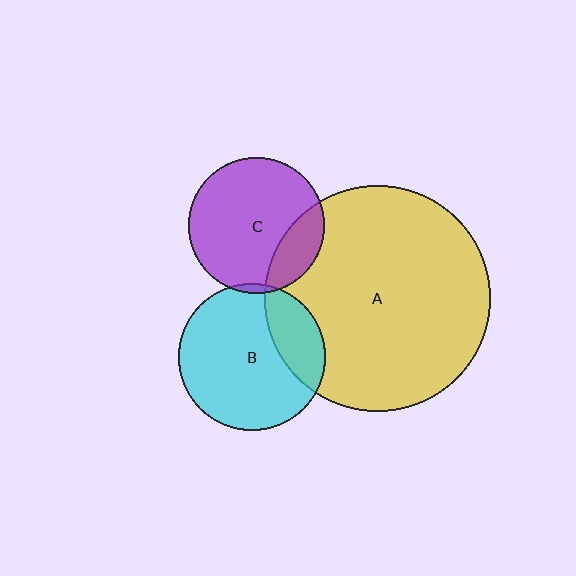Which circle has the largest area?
Circle A (yellow).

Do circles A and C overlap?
Yes.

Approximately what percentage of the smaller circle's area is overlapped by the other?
Approximately 20%.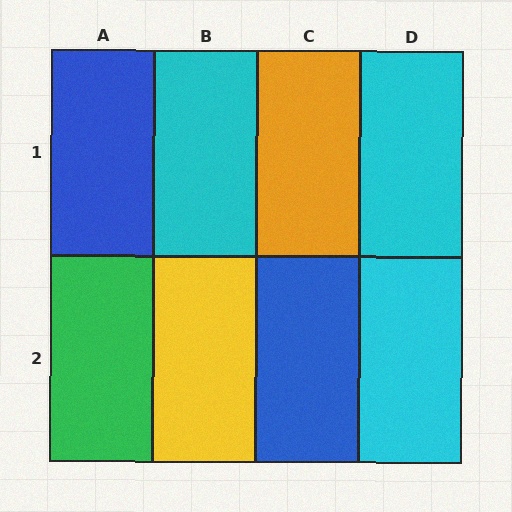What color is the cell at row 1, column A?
Blue.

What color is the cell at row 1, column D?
Cyan.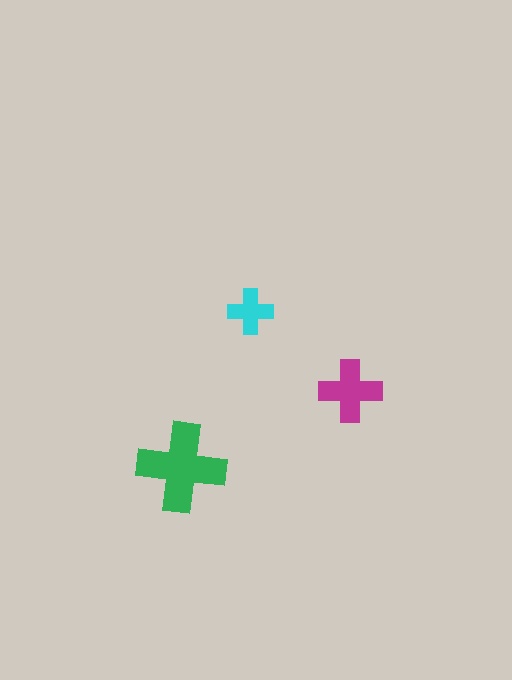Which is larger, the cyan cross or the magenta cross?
The magenta one.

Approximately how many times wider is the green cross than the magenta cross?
About 1.5 times wider.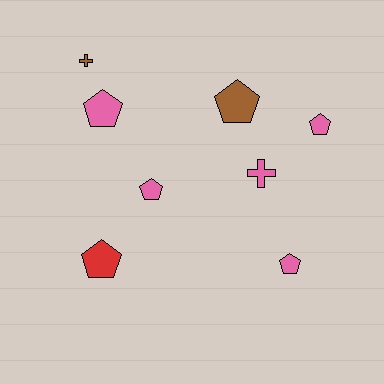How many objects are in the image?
There are 8 objects.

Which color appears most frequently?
Pink, with 5 objects.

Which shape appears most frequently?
Pentagon, with 6 objects.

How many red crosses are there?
There are no red crosses.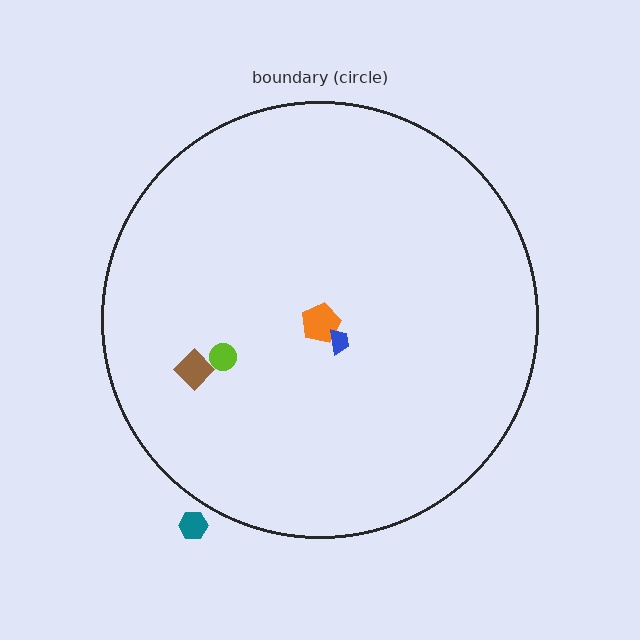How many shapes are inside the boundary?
4 inside, 1 outside.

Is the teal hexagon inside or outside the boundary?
Outside.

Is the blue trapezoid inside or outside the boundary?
Inside.